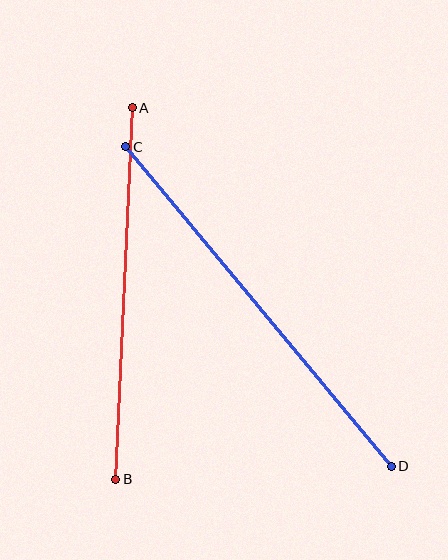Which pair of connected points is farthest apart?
Points C and D are farthest apart.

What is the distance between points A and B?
The distance is approximately 372 pixels.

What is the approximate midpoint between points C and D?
The midpoint is at approximately (258, 307) pixels.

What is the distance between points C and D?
The distance is approximately 415 pixels.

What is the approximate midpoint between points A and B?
The midpoint is at approximately (124, 294) pixels.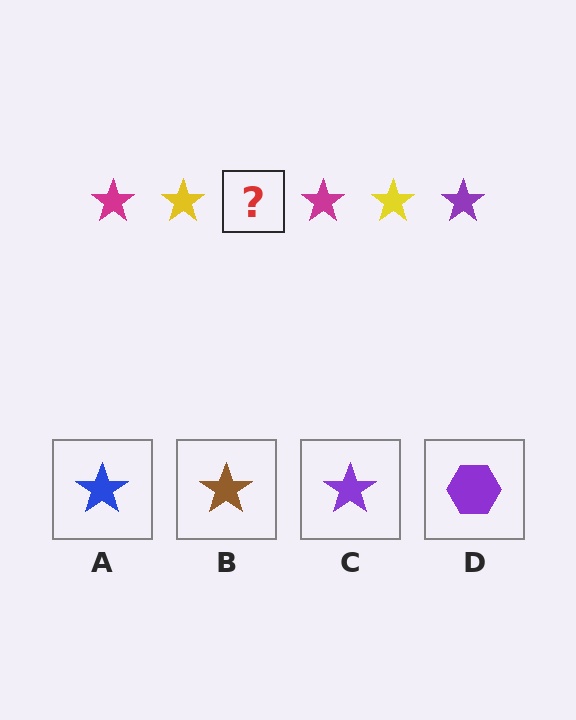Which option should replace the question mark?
Option C.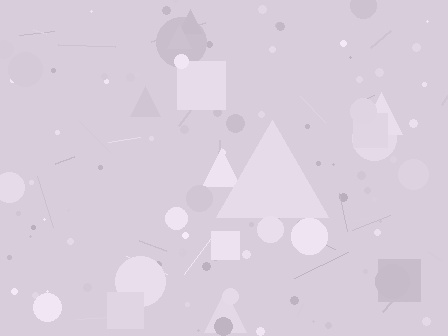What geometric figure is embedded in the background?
A triangle is embedded in the background.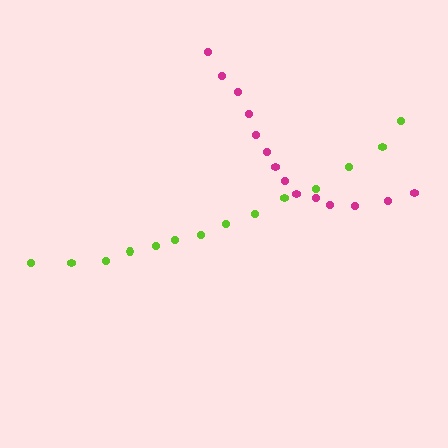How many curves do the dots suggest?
There are 2 distinct paths.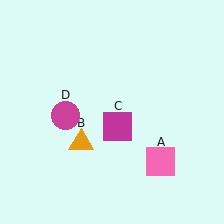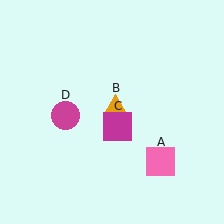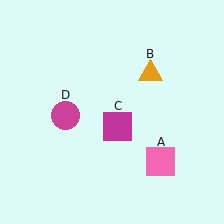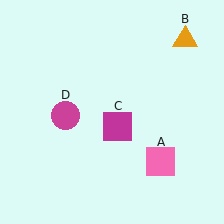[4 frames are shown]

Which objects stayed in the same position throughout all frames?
Pink square (object A) and magenta square (object C) and magenta circle (object D) remained stationary.